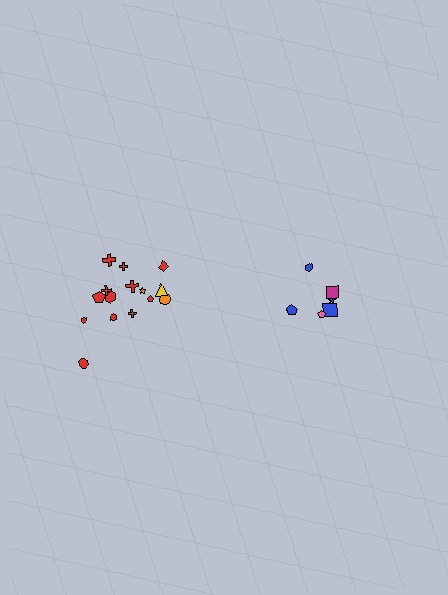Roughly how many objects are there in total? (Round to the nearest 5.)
Roughly 20 objects in total.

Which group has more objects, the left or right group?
The left group.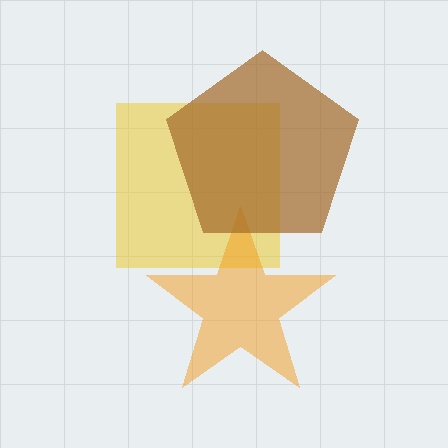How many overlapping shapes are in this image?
There are 3 overlapping shapes in the image.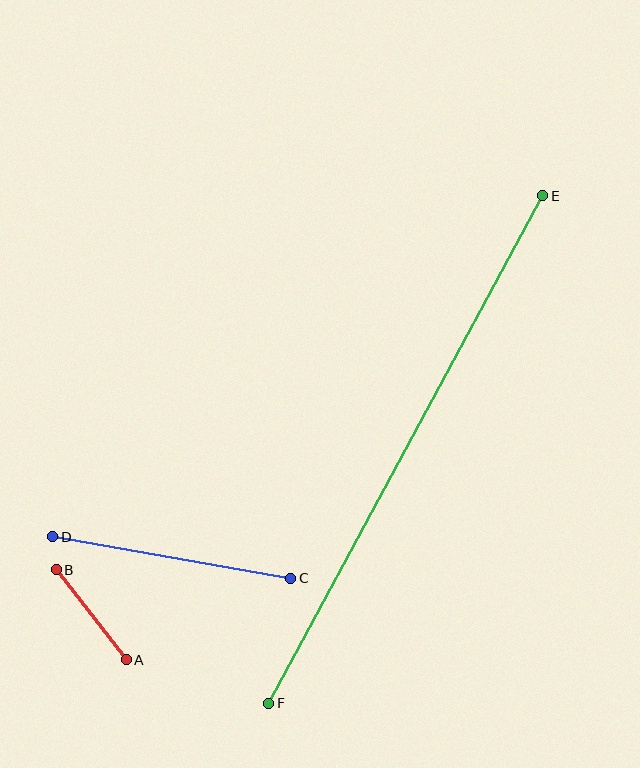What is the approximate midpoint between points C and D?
The midpoint is at approximately (172, 558) pixels.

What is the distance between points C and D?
The distance is approximately 241 pixels.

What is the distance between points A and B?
The distance is approximately 114 pixels.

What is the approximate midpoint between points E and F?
The midpoint is at approximately (406, 450) pixels.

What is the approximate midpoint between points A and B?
The midpoint is at approximately (91, 615) pixels.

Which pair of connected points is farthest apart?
Points E and F are farthest apart.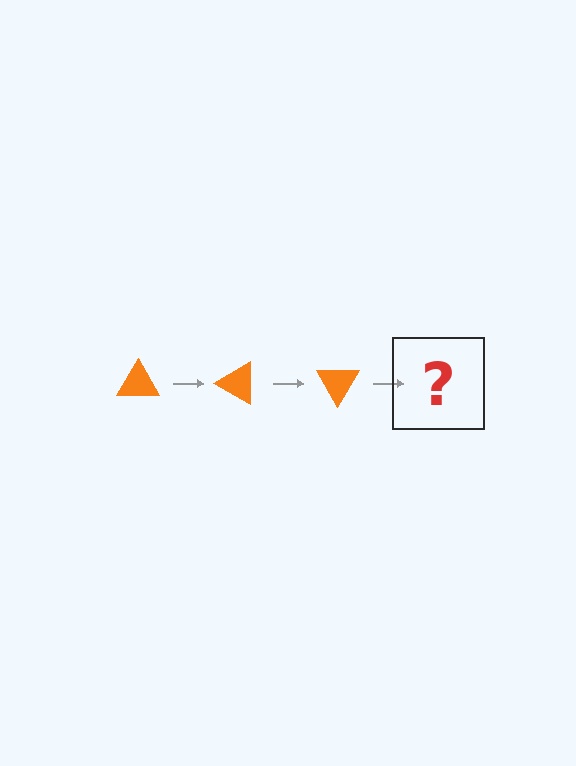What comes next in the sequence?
The next element should be an orange triangle rotated 90 degrees.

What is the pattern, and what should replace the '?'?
The pattern is that the triangle rotates 30 degrees each step. The '?' should be an orange triangle rotated 90 degrees.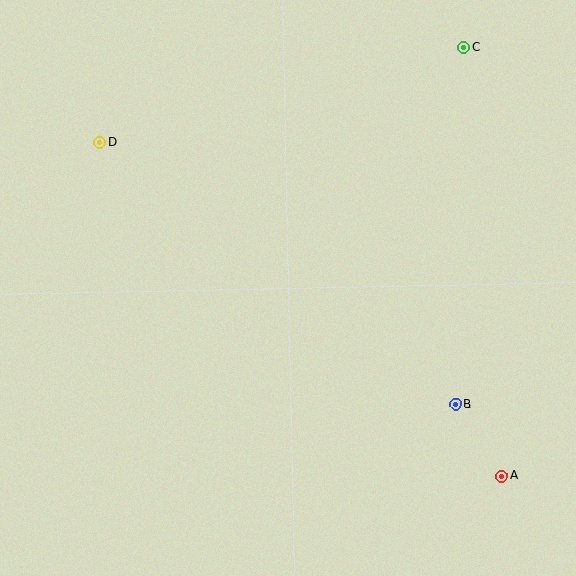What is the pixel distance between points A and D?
The distance between A and D is 523 pixels.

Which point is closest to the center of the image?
Point B at (456, 404) is closest to the center.